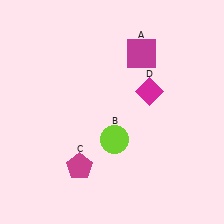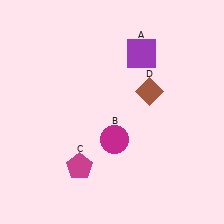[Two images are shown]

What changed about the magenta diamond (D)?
In Image 1, D is magenta. In Image 2, it changed to brown.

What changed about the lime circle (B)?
In Image 1, B is lime. In Image 2, it changed to magenta.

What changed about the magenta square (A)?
In Image 1, A is magenta. In Image 2, it changed to purple.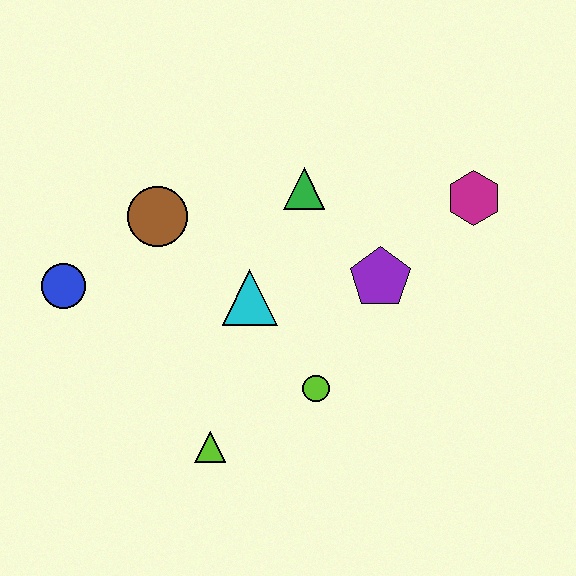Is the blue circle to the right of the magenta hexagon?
No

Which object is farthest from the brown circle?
The magenta hexagon is farthest from the brown circle.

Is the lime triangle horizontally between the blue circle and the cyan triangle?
Yes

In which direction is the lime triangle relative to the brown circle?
The lime triangle is below the brown circle.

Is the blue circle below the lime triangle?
No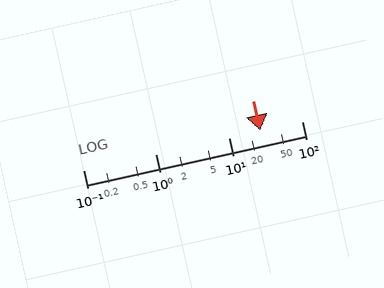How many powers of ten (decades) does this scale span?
The scale spans 3 decades, from 0.1 to 100.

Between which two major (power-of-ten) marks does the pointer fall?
The pointer is between 10 and 100.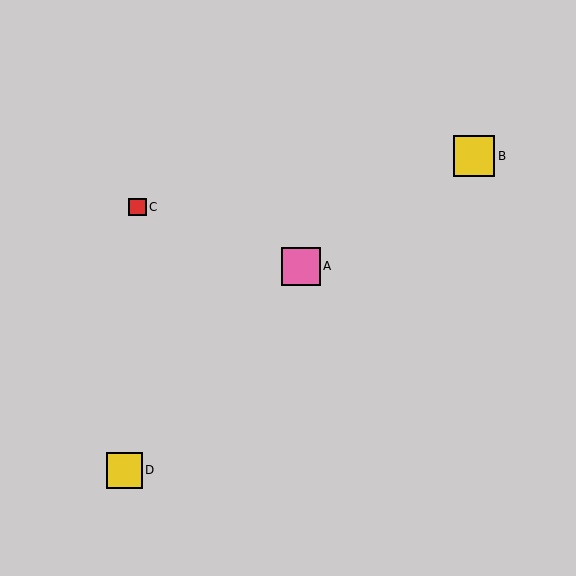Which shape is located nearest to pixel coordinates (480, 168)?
The yellow square (labeled B) at (474, 156) is nearest to that location.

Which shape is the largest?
The yellow square (labeled B) is the largest.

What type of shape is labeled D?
Shape D is a yellow square.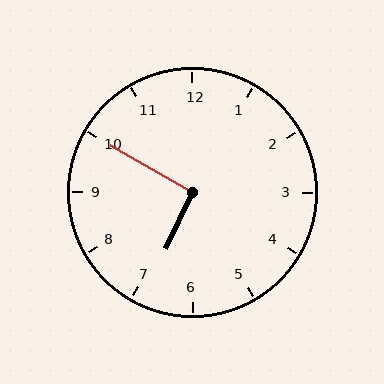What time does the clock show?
6:50.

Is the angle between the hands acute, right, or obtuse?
It is right.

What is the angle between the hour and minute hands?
Approximately 95 degrees.